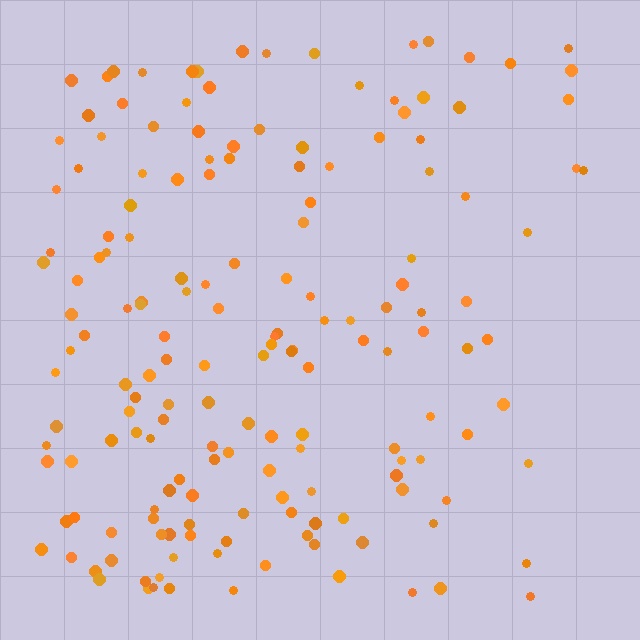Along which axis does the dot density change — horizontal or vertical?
Horizontal.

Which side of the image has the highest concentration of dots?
The left.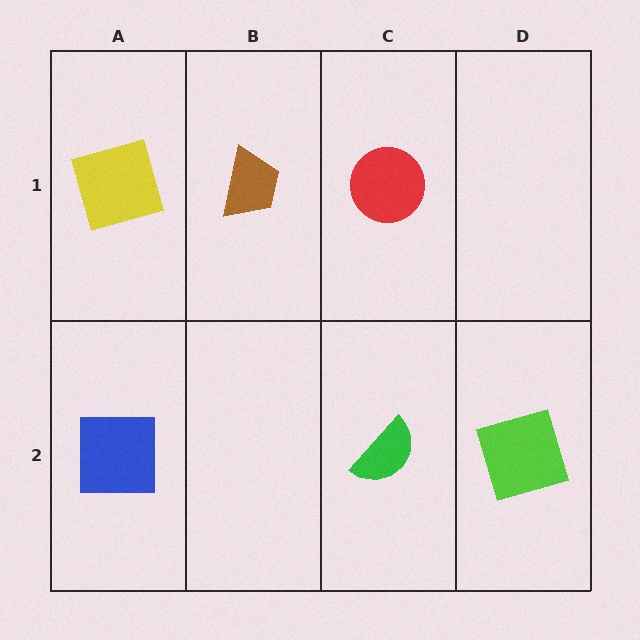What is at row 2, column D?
A lime square.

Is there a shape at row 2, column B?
No, that cell is empty.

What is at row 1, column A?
A yellow square.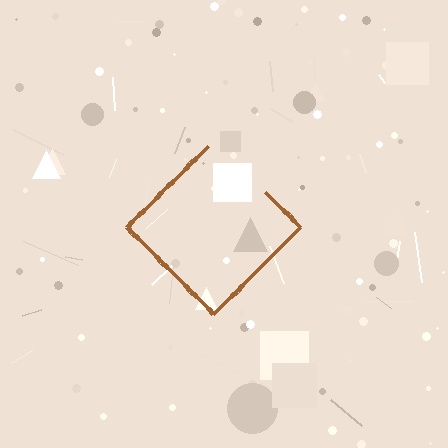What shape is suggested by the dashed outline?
The dashed outline suggests a diamond.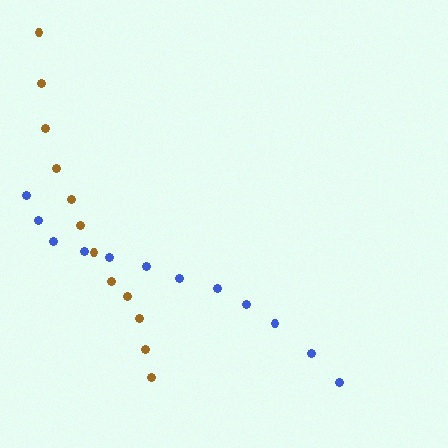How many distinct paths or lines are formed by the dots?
There are 2 distinct paths.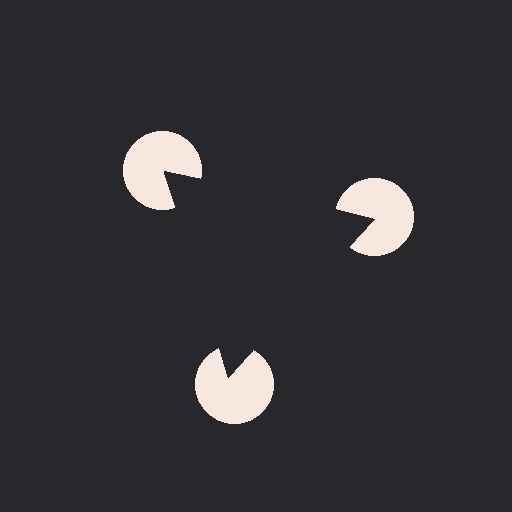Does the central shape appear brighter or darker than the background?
It typically appears slightly darker than the background, even though no actual brightness change is drawn.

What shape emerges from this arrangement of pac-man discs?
An illusory triangle — its edges are inferred from the aligned wedge cuts in the pac-man discs, not physically drawn.